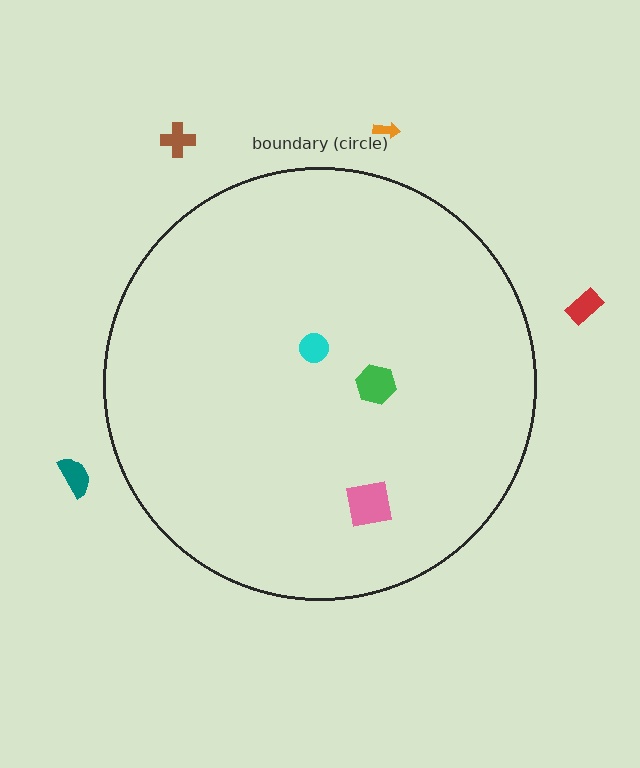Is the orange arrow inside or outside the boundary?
Outside.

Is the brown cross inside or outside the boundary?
Outside.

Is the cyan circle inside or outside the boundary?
Inside.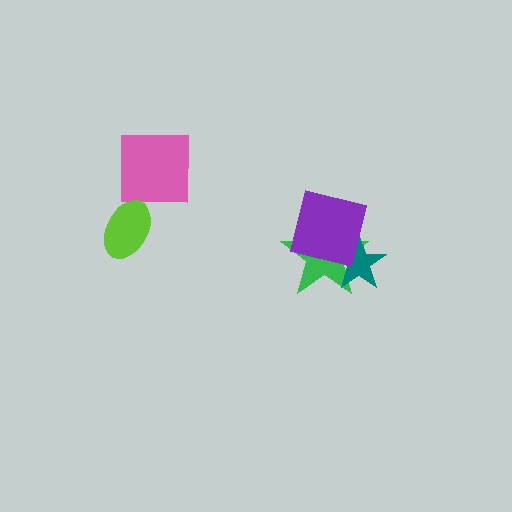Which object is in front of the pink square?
The lime ellipse is in front of the pink square.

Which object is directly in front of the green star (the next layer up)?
The teal star is directly in front of the green star.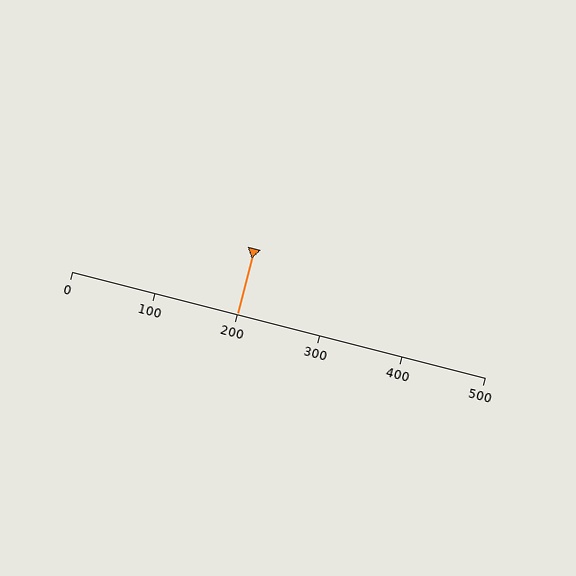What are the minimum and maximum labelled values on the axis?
The axis runs from 0 to 500.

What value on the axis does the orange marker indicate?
The marker indicates approximately 200.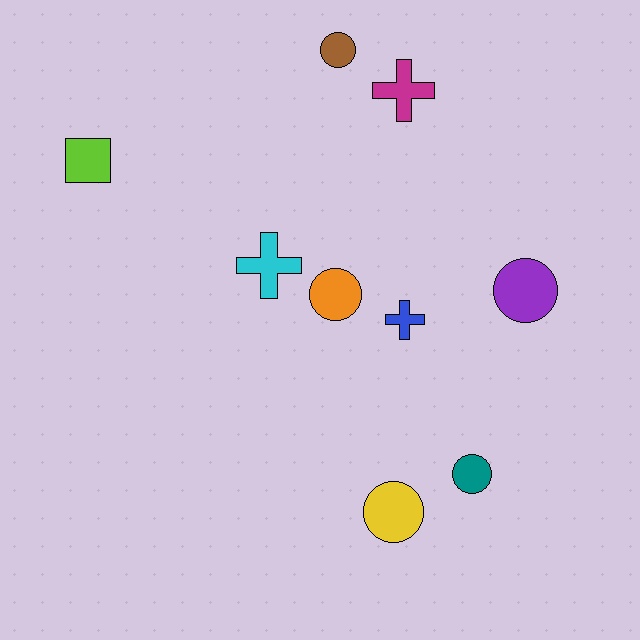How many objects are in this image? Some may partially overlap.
There are 9 objects.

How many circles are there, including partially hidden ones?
There are 5 circles.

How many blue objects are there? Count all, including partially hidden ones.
There is 1 blue object.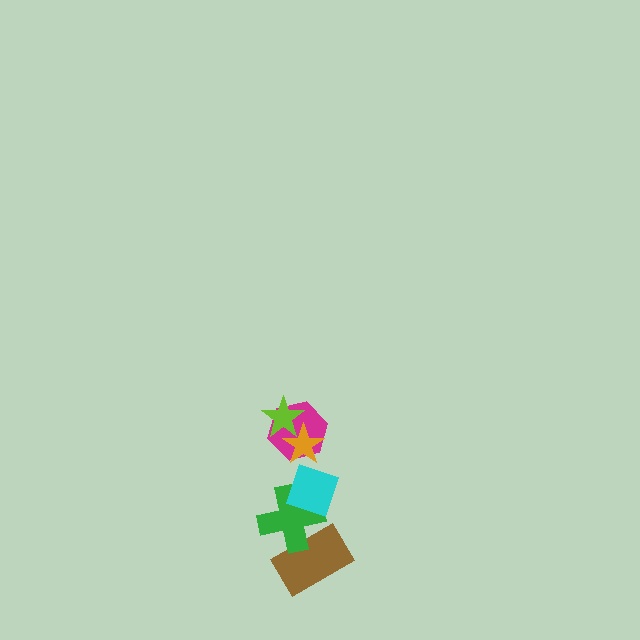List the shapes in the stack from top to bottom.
From top to bottom: the lime star, the orange star, the magenta hexagon, the cyan diamond, the green cross, the brown rectangle.